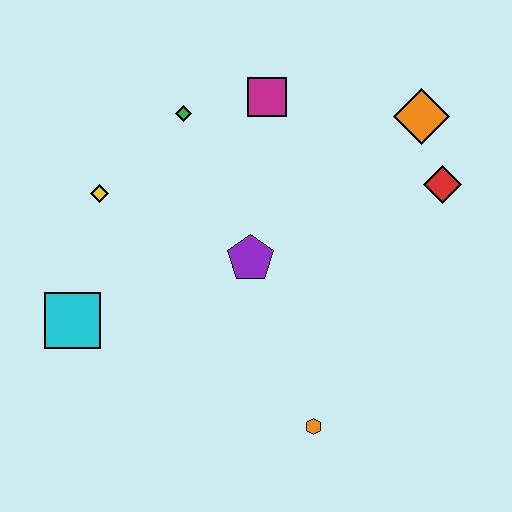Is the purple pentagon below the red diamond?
Yes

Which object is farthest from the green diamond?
The orange hexagon is farthest from the green diamond.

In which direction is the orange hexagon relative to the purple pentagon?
The orange hexagon is below the purple pentagon.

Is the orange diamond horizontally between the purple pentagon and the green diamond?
No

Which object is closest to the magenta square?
The green diamond is closest to the magenta square.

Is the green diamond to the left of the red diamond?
Yes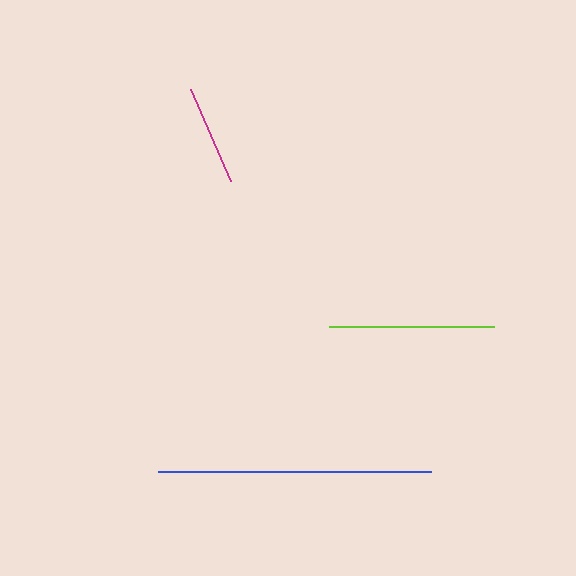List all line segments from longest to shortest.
From longest to shortest: blue, lime, magenta.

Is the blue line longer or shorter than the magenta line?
The blue line is longer than the magenta line.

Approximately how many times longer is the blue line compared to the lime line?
The blue line is approximately 1.6 times the length of the lime line.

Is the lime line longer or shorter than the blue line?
The blue line is longer than the lime line.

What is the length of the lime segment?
The lime segment is approximately 165 pixels long.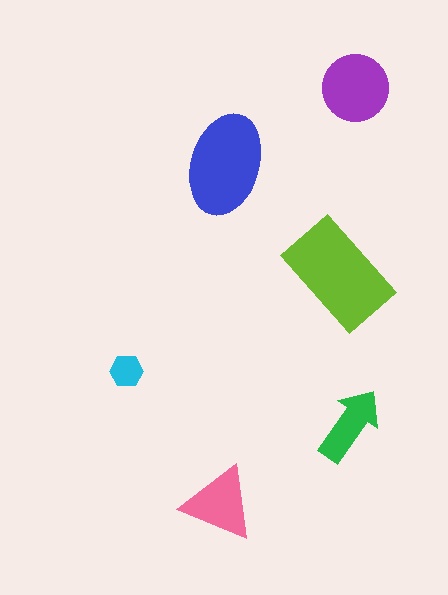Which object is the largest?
The lime rectangle.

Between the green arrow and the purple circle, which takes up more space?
The purple circle.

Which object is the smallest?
The cyan hexagon.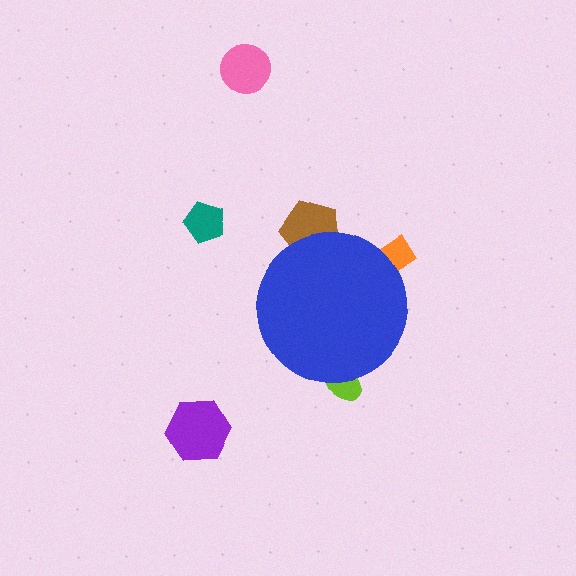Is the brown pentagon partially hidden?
Yes, the brown pentagon is partially hidden behind the blue circle.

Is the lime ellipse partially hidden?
Yes, the lime ellipse is partially hidden behind the blue circle.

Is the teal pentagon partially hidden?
No, the teal pentagon is fully visible.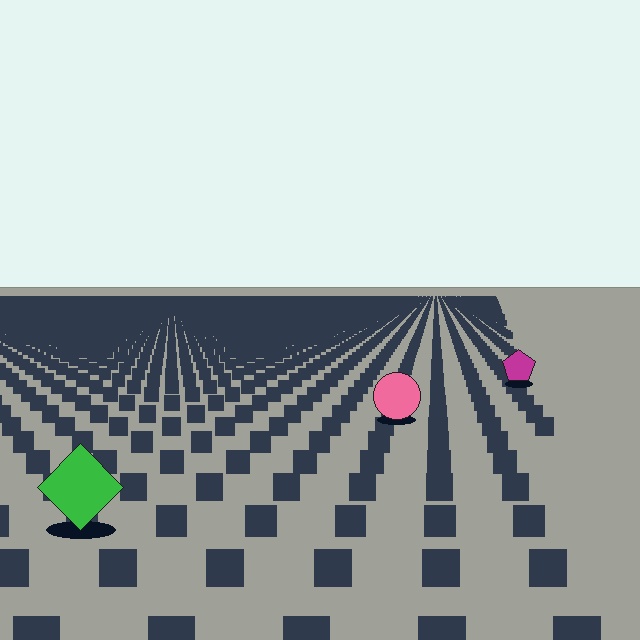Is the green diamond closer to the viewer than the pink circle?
Yes. The green diamond is closer — you can tell from the texture gradient: the ground texture is coarser near it.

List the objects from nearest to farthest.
From nearest to farthest: the green diamond, the pink circle, the magenta pentagon.